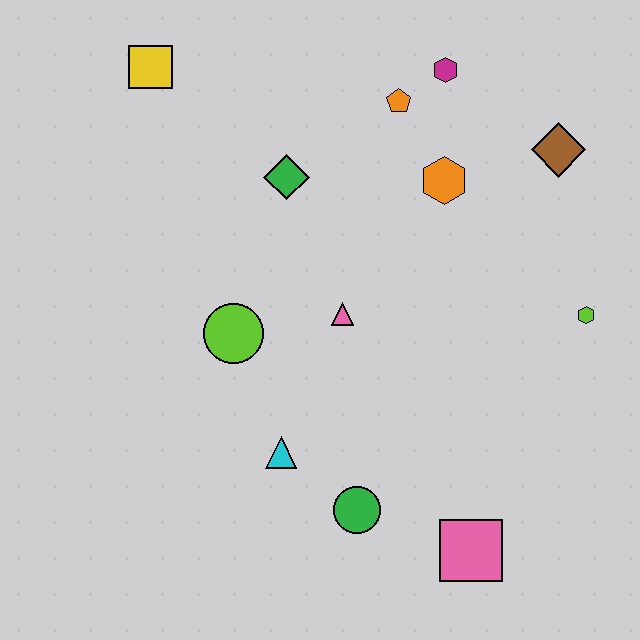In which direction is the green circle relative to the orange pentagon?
The green circle is below the orange pentagon.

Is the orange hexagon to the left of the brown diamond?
Yes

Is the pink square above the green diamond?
No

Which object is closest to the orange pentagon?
The magenta hexagon is closest to the orange pentagon.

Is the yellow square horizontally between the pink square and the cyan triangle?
No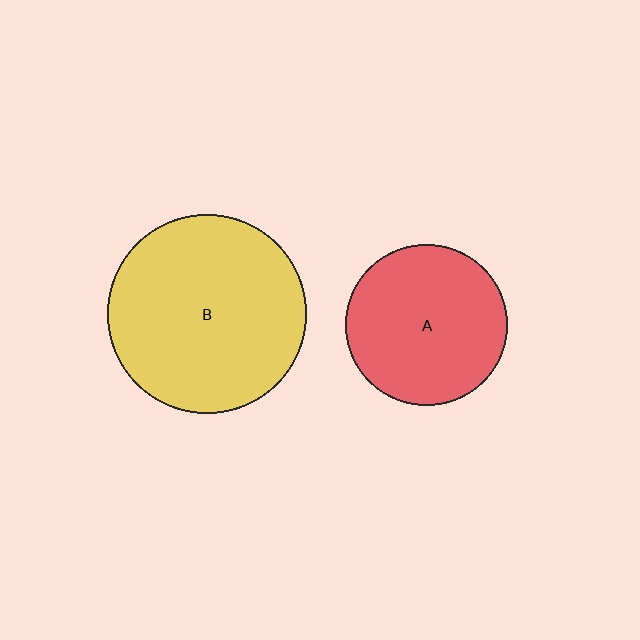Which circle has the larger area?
Circle B (yellow).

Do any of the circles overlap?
No, none of the circles overlap.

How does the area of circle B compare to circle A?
Approximately 1.5 times.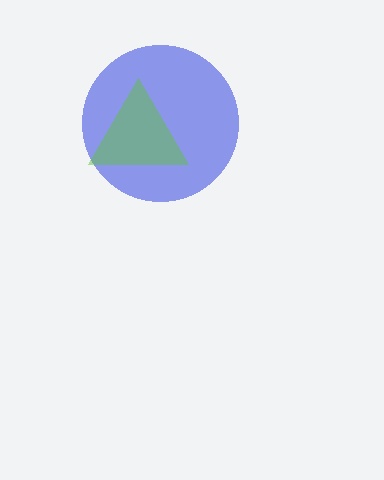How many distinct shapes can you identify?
There are 2 distinct shapes: a blue circle, a lime triangle.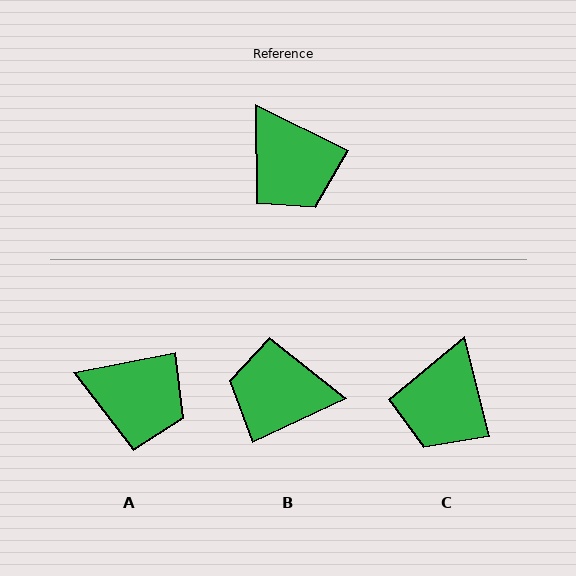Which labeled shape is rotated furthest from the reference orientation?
B, about 129 degrees away.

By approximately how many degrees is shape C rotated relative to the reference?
Approximately 50 degrees clockwise.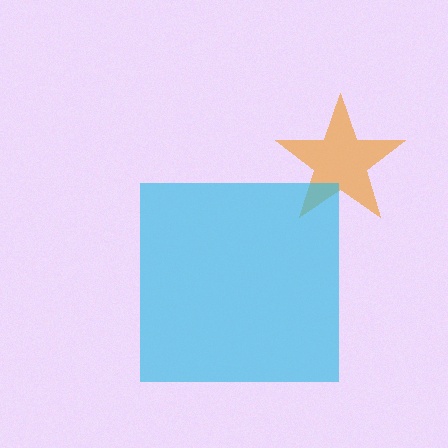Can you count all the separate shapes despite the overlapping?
Yes, there are 2 separate shapes.